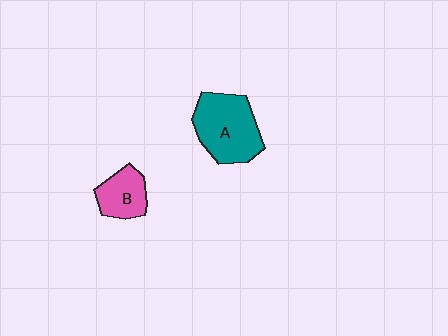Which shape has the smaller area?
Shape B (pink).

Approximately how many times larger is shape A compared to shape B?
Approximately 1.8 times.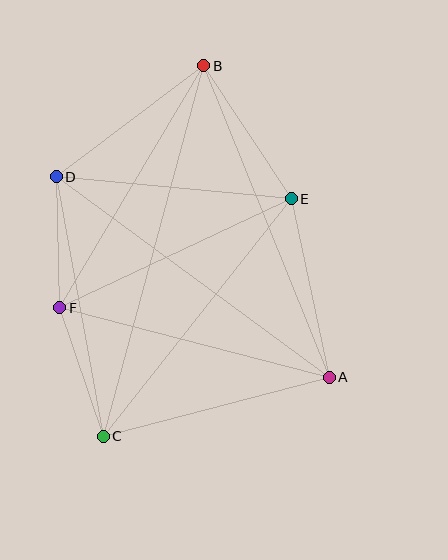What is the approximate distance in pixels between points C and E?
The distance between C and E is approximately 303 pixels.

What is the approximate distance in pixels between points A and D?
The distance between A and D is approximately 339 pixels.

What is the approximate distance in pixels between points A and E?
The distance between A and E is approximately 183 pixels.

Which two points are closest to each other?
Points D and F are closest to each other.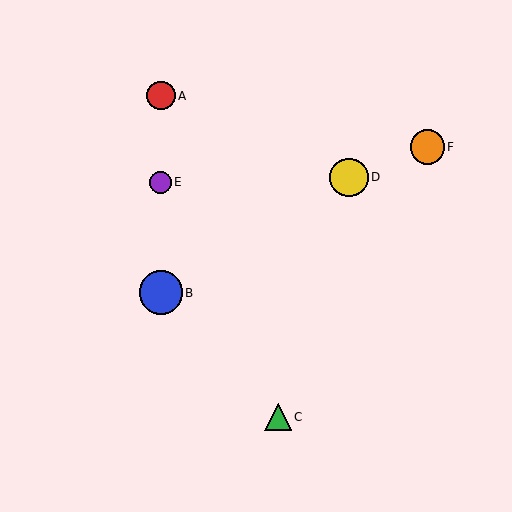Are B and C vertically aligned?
No, B is at x≈161 and C is at x≈278.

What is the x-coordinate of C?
Object C is at x≈278.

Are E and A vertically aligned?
Yes, both are at x≈161.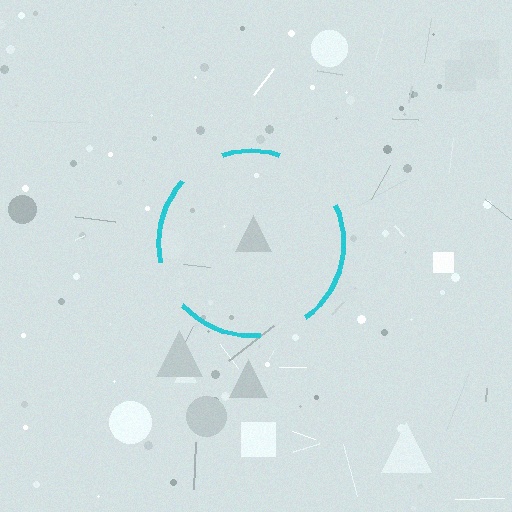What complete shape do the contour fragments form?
The contour fragments form a circle.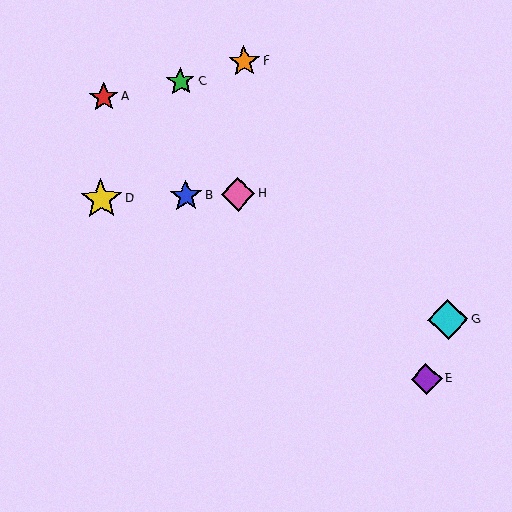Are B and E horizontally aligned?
No, B is at y≈196 and E is at y≈379.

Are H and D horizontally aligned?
Yes, both are at y≈194.